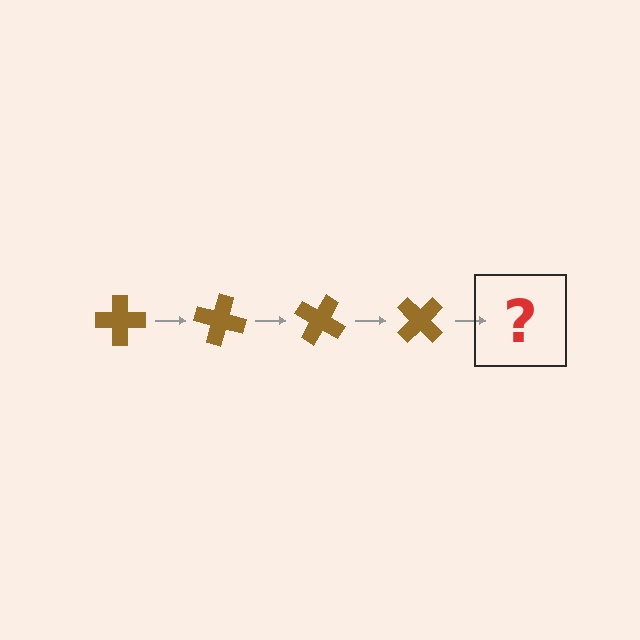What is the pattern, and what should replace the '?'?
The pattern is that the cross rotates 15 degrees each step. The '?' should be a brown cross rotated 60 degrees.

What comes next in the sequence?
The next element should be a brown cross rotated 60 degrees.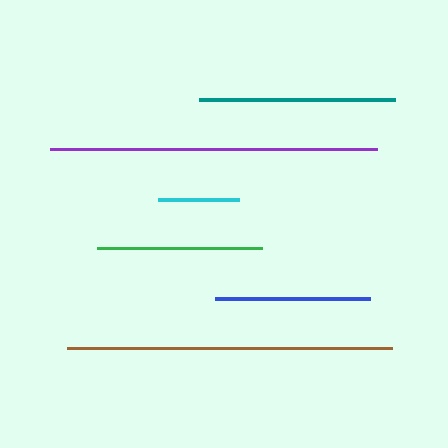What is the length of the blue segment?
The blue segment is approximately 155 pixels long.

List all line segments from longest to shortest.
From longest to shortest: purple, brown, teal, green, blue, cyan.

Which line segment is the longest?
The purple line is the longest at approximately 327 pixels.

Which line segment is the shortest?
The cyan line is the shortest at approximately 81 pixels.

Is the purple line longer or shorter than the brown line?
The purple line is longer than the brown line.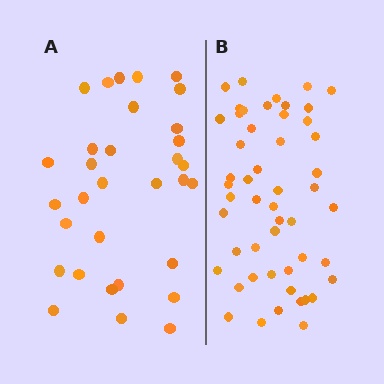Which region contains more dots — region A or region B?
Region B (the right region) has more dots.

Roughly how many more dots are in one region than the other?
Region B has approximately 20 more dots than region A.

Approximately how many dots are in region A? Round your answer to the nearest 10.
About 30 dots. (The exact count is 32, which rounds to 30.)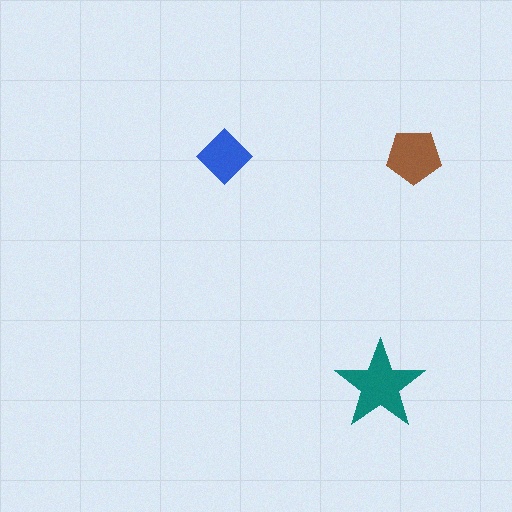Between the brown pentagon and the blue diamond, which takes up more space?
The brown pentagon.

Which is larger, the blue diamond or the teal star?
The teal star.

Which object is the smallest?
The blue diamond.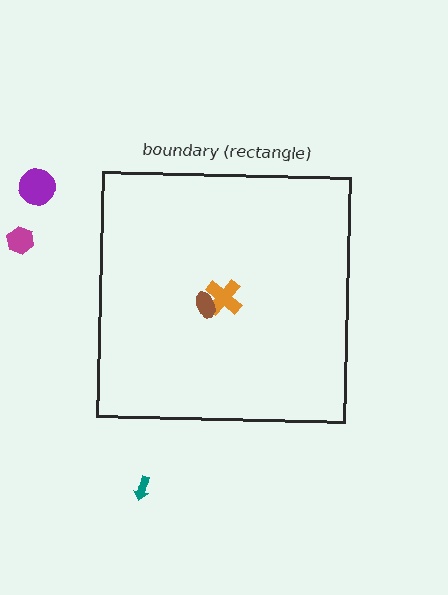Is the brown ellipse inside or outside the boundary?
Inside.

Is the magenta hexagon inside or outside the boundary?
Outside.